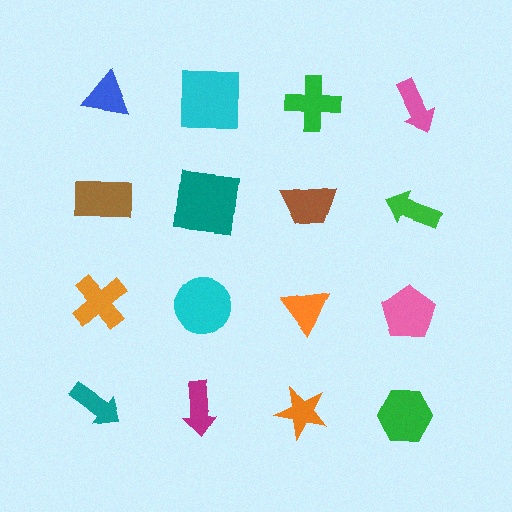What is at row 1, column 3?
A green cross.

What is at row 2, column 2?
A teal square.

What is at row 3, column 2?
A cyan circle.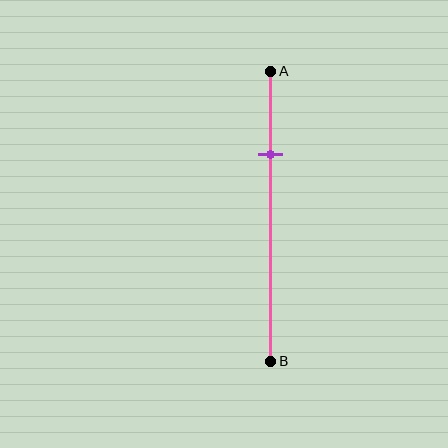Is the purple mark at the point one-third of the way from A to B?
No, the mark is at about 30% from A, not at the 33% one-third point.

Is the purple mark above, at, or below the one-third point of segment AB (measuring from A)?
The purple mark is above the one-third point of segment AB.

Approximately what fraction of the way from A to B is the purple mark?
The purple mark is approximately 30% of the way from A to B.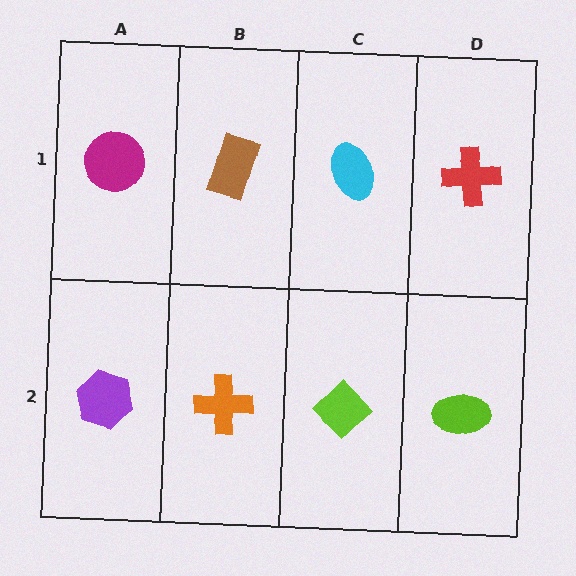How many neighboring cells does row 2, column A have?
2.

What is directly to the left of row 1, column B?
A magenta circle.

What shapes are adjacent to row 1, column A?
A purple hexagon (row 2, column A), a brown rectangle (row 1, column B).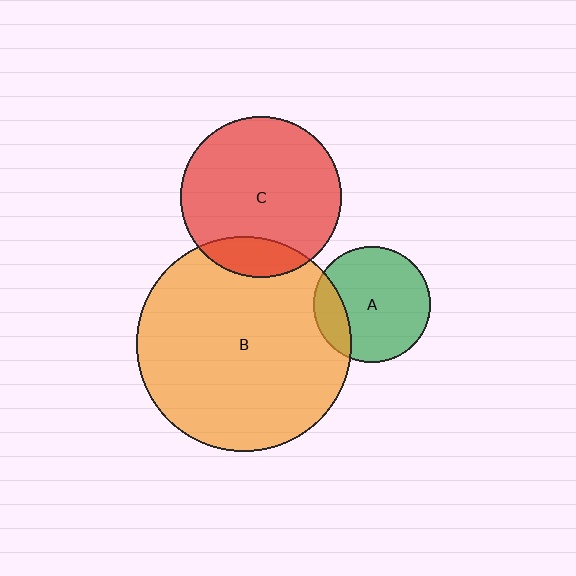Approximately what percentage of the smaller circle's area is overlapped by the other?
Approximately 20%.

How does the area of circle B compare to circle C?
Approximately 1.8 times.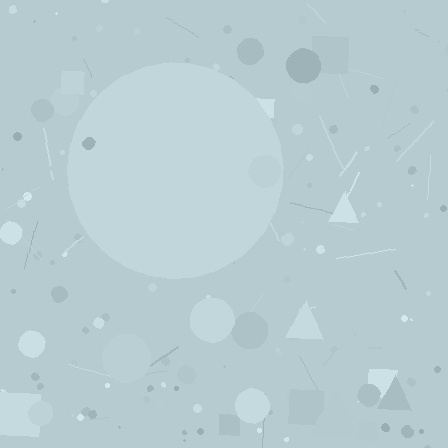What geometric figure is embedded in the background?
A circle is embedded in the background.